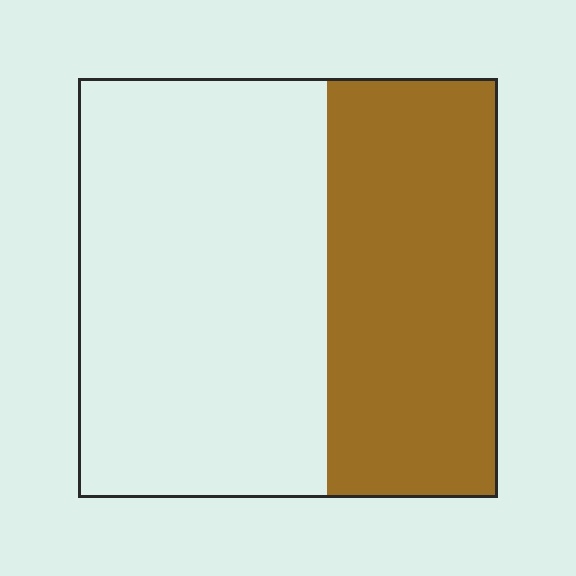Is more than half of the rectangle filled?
No.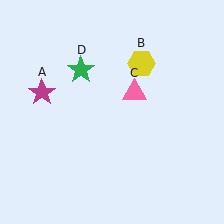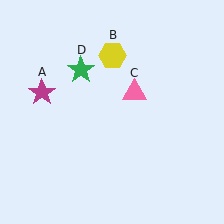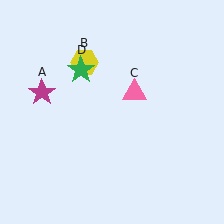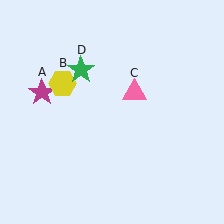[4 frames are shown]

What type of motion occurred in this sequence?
The yellow hexagon (object B) rotated counterclockwise around the center of the scene.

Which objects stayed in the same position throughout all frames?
Magenta star (object A) and pink triangle (object C) and green star (object D) remained stationary.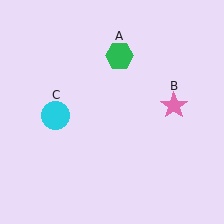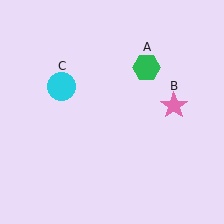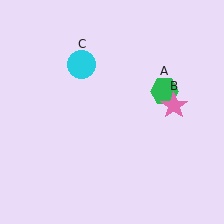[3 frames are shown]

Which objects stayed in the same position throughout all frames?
Pink star (object B) remained stationary.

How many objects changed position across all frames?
2 objects changed position: green hexagon (object A), cyan circle (object C).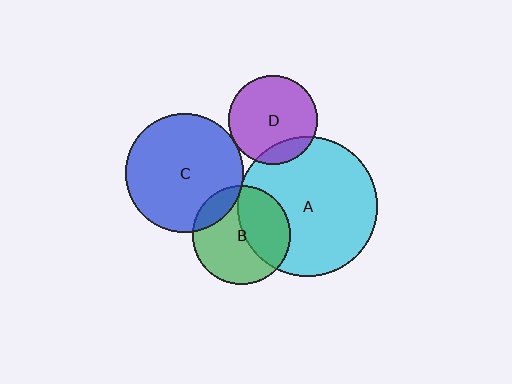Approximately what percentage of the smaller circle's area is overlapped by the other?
Approximately 40%.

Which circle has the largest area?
Circle A (cyan).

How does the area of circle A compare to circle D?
Approximately 2.4 times.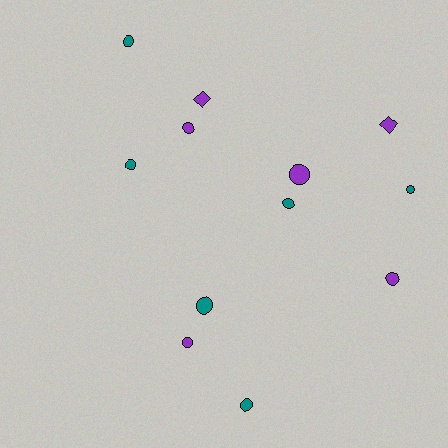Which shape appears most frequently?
Circle, with 10 objects.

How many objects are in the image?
There are 12 objects.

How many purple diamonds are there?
There are 2 purple diamonds.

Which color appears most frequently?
Purple, with 6 objects.